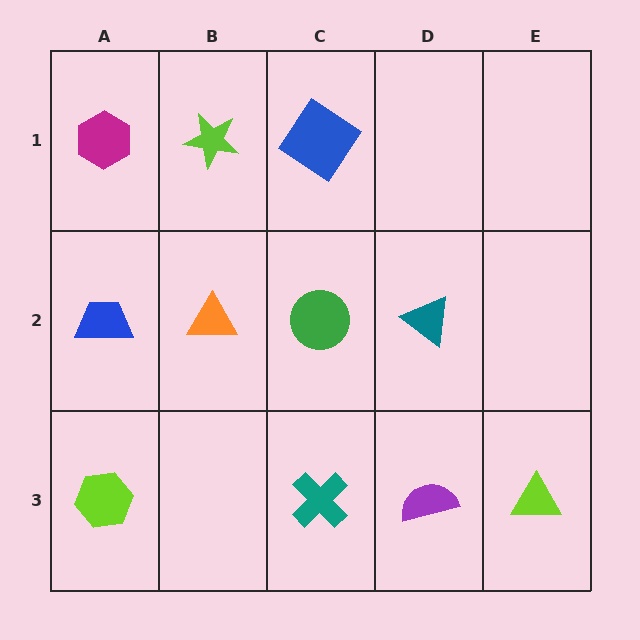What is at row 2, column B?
An orange triangle.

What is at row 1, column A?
A magenta hexagon.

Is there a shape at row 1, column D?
No, that cell is empty.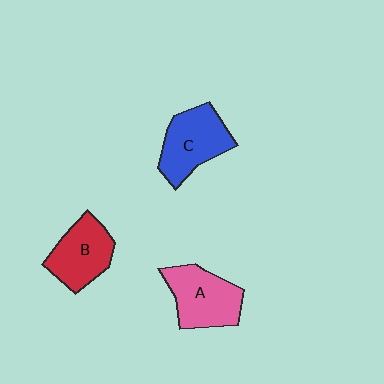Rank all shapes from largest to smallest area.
From largest to smallest: A (pink), C (blue), B (red).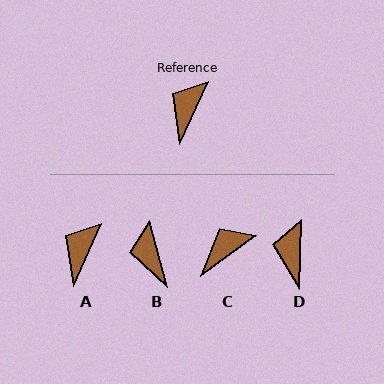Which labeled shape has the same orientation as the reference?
A.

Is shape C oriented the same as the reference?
No, it is off by about 29 degrees.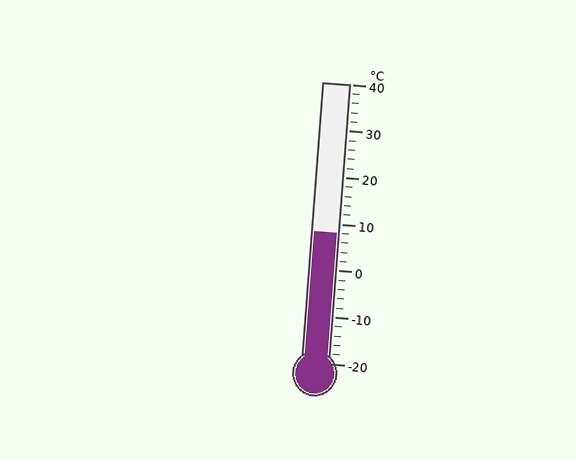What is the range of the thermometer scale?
The thermometer scale ranges from -20°C to 40°C.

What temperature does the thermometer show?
The thermometer shows approximately 8°C.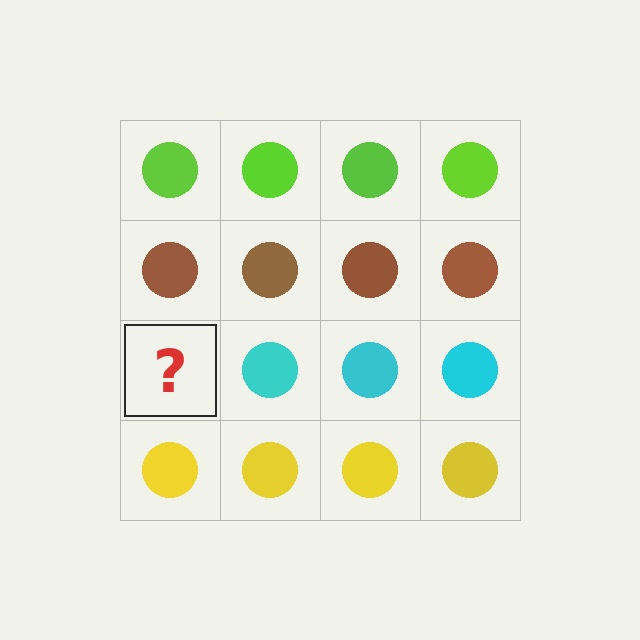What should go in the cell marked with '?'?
The missing cell should contain a cyan circle.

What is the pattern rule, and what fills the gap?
The rule is that each row has a consistent color. The gap should be filled with a cyan circle.